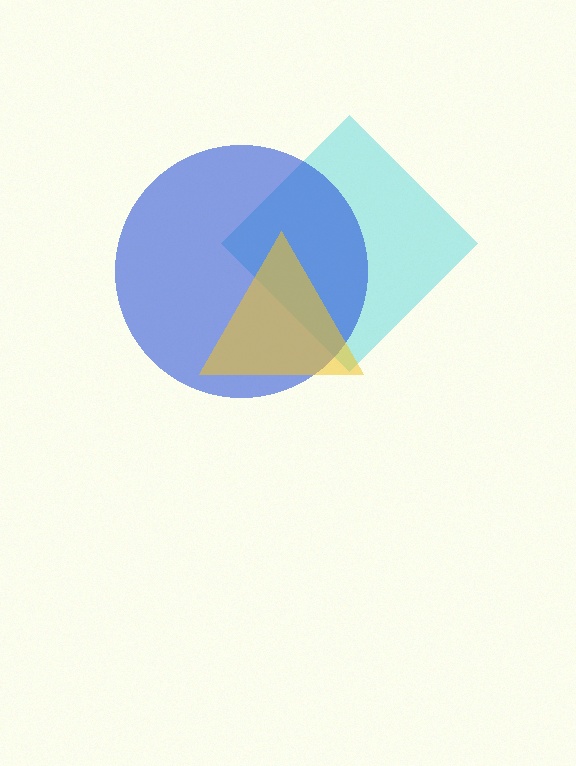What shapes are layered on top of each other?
The layered shapes are: a cyan diamond, a blue circle, a yellow triangle.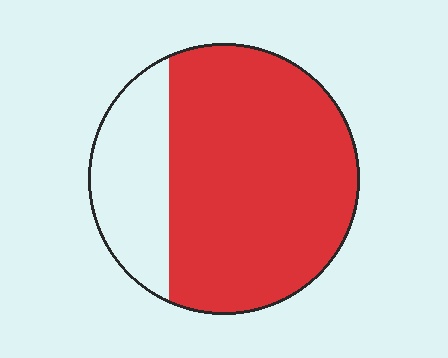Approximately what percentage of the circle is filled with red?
Approximately 75%.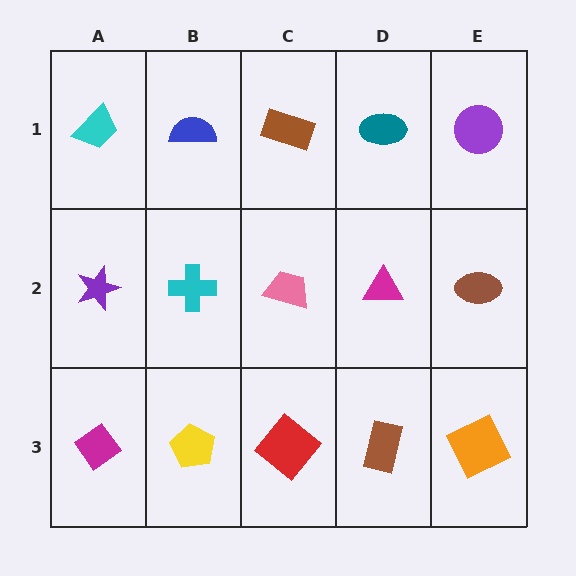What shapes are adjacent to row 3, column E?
A brown ellipse (row 2, column E), a brown rectangle (row 3, column D).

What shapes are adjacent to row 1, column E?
A brown ellipse (row 2, column E), a teal ellipse (row 1, column D).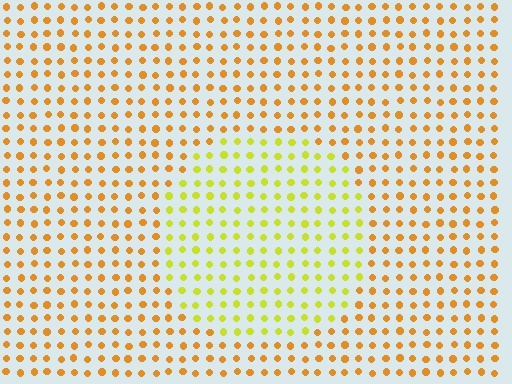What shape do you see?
I see a circle.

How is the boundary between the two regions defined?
The boundary is defined purely by a slight shift in hue (about 35 degrees). Spacing, size, and orientation are identical on both sides.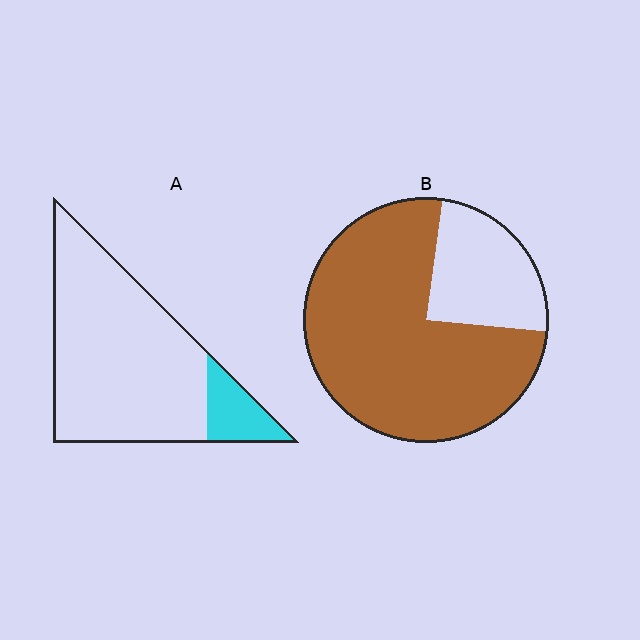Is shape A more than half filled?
No.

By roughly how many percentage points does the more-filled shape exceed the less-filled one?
By roughly 60 percentage points (B over A).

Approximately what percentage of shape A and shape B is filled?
A is approximately 15% and B is approximately 75%.